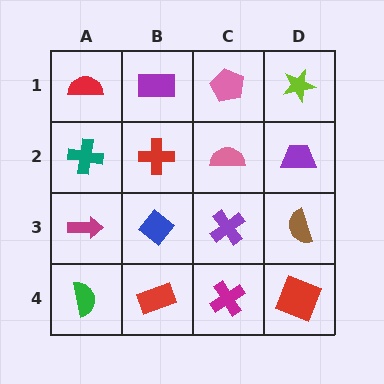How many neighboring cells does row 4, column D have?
2.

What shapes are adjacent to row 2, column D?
A lime star (row 1, column D), a brown semicircle (row 3, column D), a pink semicircle (row 2, column C).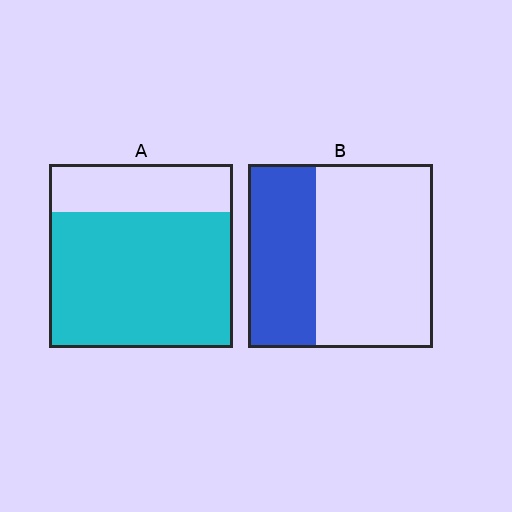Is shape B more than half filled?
No.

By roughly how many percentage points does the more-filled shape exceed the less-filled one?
By roughly 35 percentage points (A over B).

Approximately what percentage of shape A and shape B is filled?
A is approximately 75% and B is approximately 35%.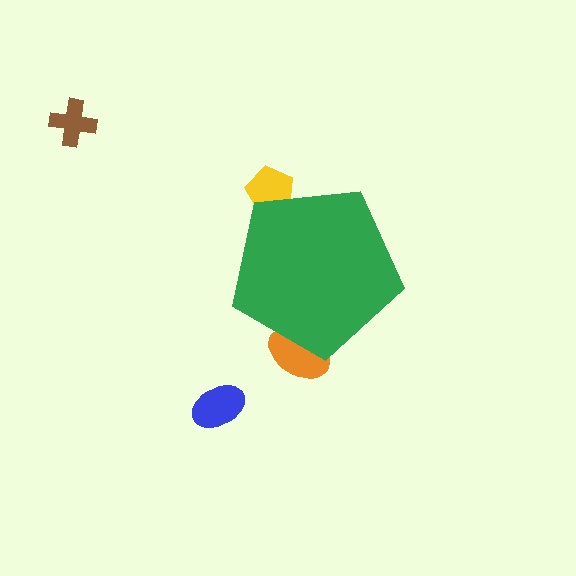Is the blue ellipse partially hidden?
No, the blue ellipse is fully visible.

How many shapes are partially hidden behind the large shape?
2 shapes are partially hidden.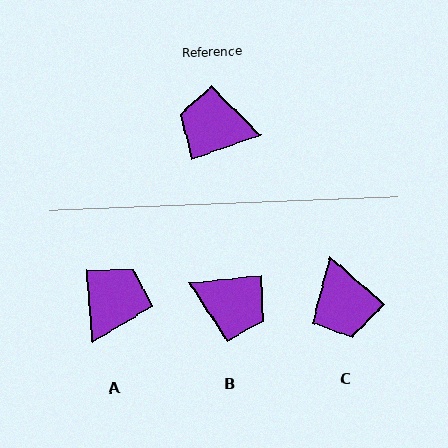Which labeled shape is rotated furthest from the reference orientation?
B, about 167 degrees away.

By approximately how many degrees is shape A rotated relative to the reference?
Approximately 105 degrees clockwise.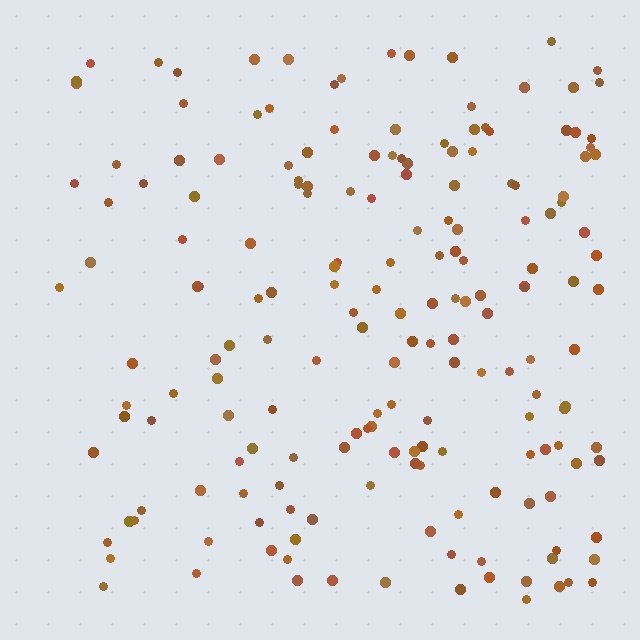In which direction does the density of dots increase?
From left to right, with the right side densest.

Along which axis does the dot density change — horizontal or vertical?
Horizontal.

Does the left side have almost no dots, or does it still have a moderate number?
Still a moderate number, just noticeably fewer than the right.